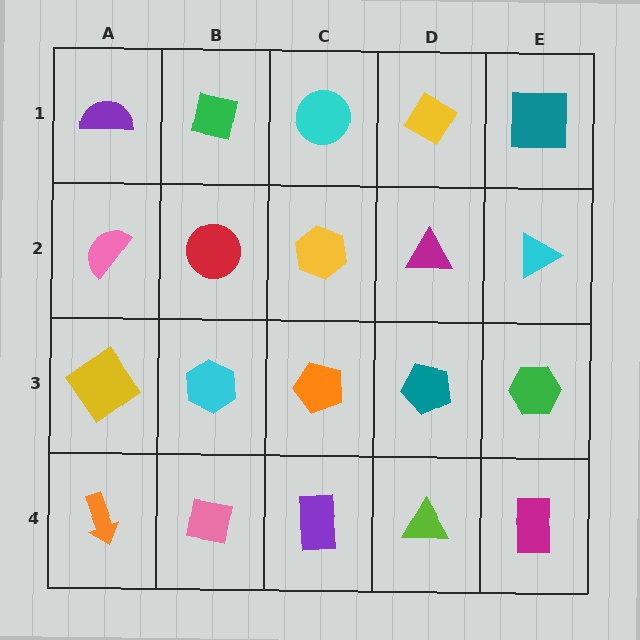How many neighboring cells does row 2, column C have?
4.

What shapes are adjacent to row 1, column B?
A red circle (row 2, column B), a purple semicircle (row 1, column A), a cyan circle (row 1, column C).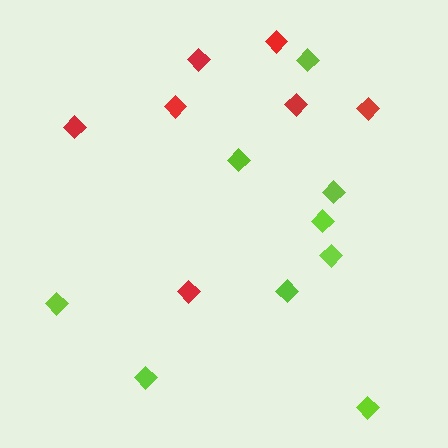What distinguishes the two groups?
There are 2 groups: one group of lime diamonds (9) and one group of red diamonds (7).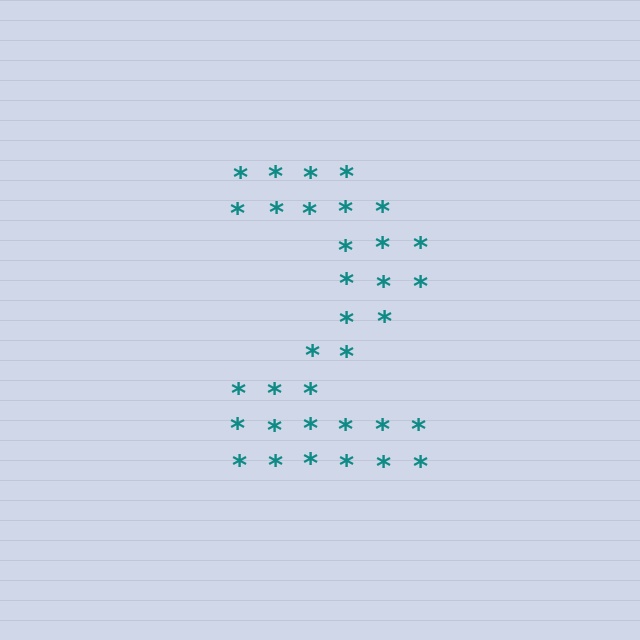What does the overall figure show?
The overall figure shows the digit 2.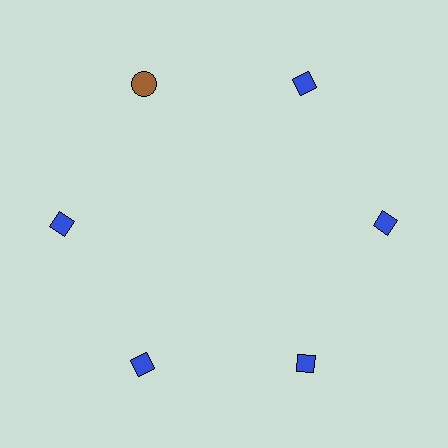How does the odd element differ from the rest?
It differs in both color (brown instead of blue) and shape (circle instead of diamond).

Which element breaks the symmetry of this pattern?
The brown circle at roughly the 11 o'clock position breaks the symmetry. All other shapes are blue diamonds.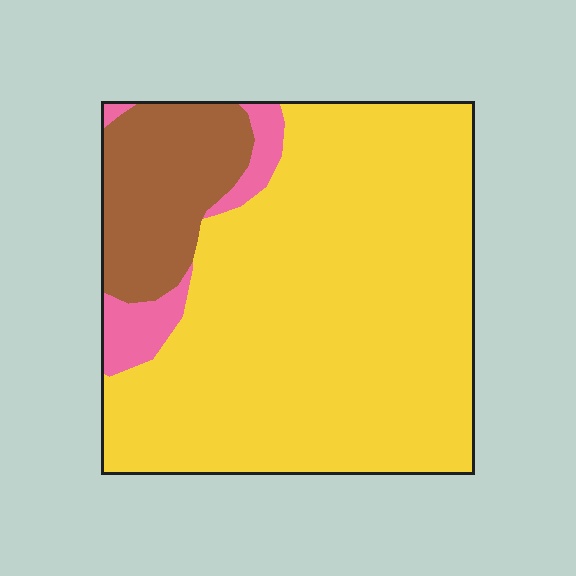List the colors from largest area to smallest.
From largest to smallest: yellow, brown, pink.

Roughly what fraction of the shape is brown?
Brown takes up about one sixth (1/6) of the shape.